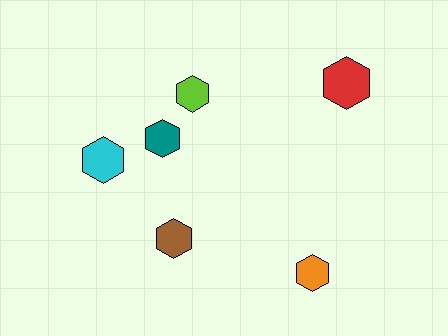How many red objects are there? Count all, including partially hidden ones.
There is 1 red object.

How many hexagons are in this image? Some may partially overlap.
There are 6 hexagons.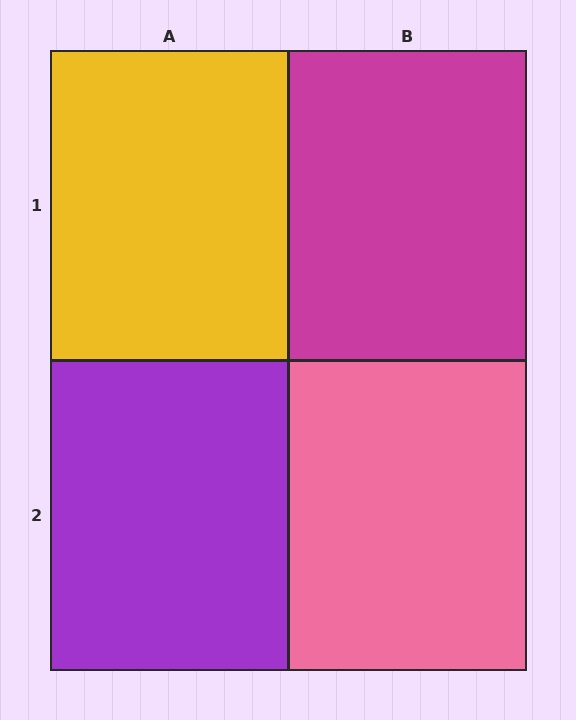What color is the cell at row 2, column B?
Pink.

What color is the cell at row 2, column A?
Purple.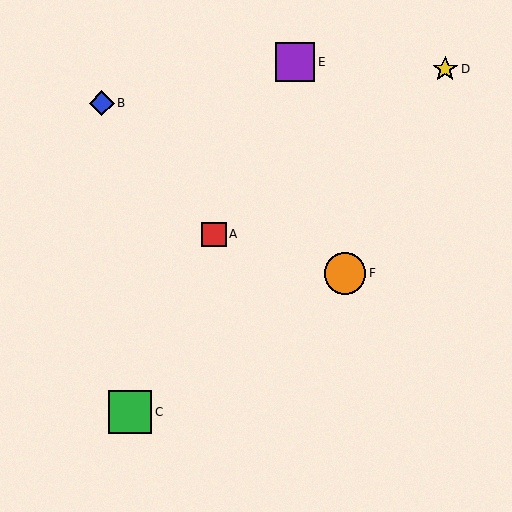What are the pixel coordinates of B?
Object B is at (102, 103).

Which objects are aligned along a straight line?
Objects A, C, E are aligned along a straight line.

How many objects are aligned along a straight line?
3 objects (A, C, E) are aligned along a straight line.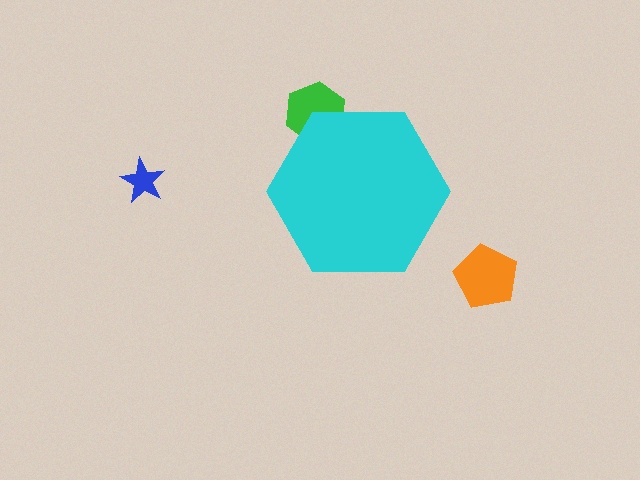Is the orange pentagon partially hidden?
No, the orange pentagon is fully visible.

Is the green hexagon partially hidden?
Yes, the green hexagon is partially hidden behind the cyan hexagon.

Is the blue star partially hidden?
No, the blue star is fully visible.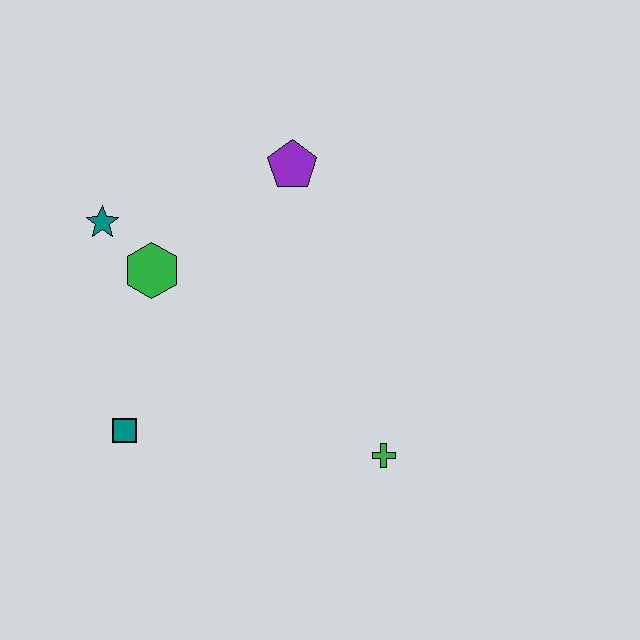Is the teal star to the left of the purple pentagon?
Yes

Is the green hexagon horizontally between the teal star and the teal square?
No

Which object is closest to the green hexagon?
The teal star is closest to the green hexagon.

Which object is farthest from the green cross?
The teal star is farthest from the green cross.